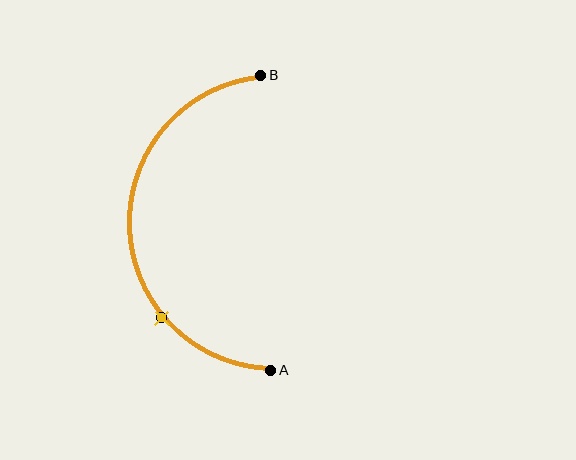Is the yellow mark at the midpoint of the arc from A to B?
No. The yellow mark lies on the arc but is closer to endpoint A. The arc midpoint would be at the point on the curve equidistant along the arc from both A and B.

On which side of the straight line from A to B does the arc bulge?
The arc bulges to the left of the straight line connecting A and B.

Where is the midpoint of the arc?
The arc midpoint is the point on the curve farthest from the straight line joining A and B. It sits to the left of that line.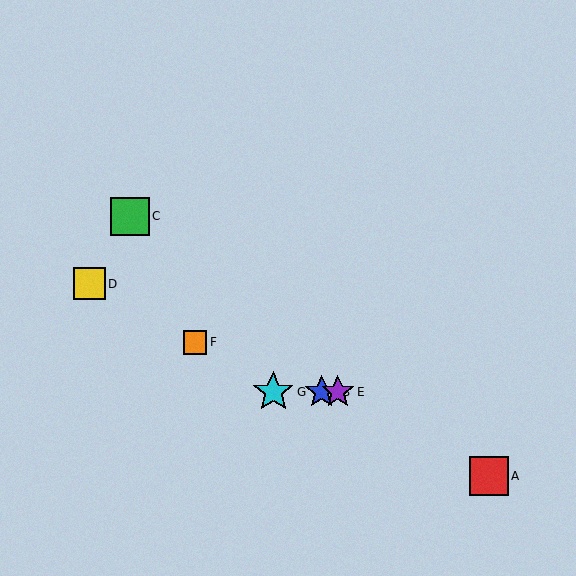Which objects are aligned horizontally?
Objects B, E, G are aligned horizontally.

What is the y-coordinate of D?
Object D is at y≈284.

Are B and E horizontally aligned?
Yes, both are at y≈392.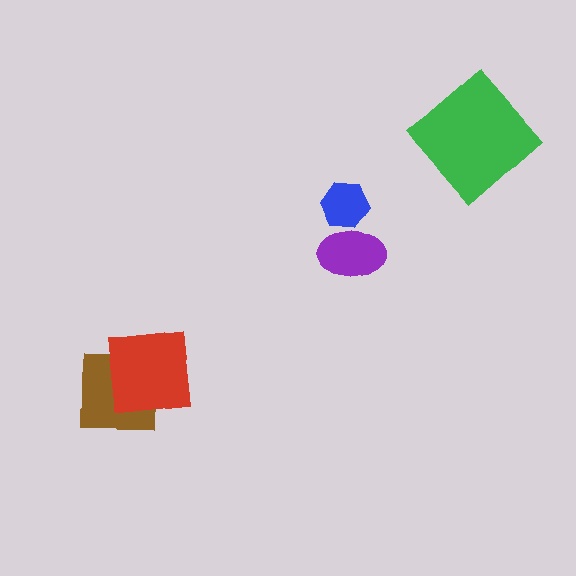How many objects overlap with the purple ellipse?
1 object overlaps with the purple ellipse.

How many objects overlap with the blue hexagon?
1 object overlaps with the blue hexagon.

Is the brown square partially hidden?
Yes, it is partially covered by another shape.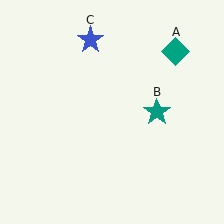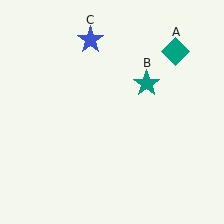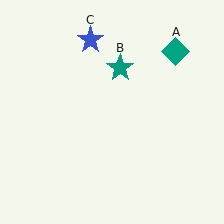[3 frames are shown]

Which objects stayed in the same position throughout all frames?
Teal diamond (object A) and blue star (object C) remained stationary.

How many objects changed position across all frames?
1 object changed position: teal star (object B).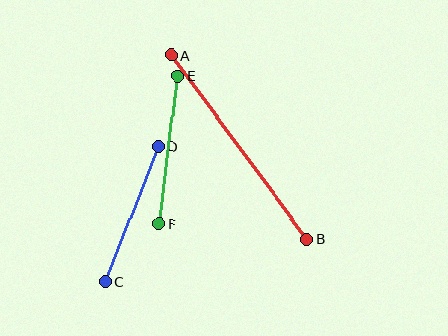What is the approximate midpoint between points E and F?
The midpoint is at approximately (169, 150) pixels.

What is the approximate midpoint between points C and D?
The midpoint is at approximately (132, 214) pixels.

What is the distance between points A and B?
The distance is approximately 228 pixels.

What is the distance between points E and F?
The distance is approximately 149 pixels.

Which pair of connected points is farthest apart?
Points A and B are farthest apart.